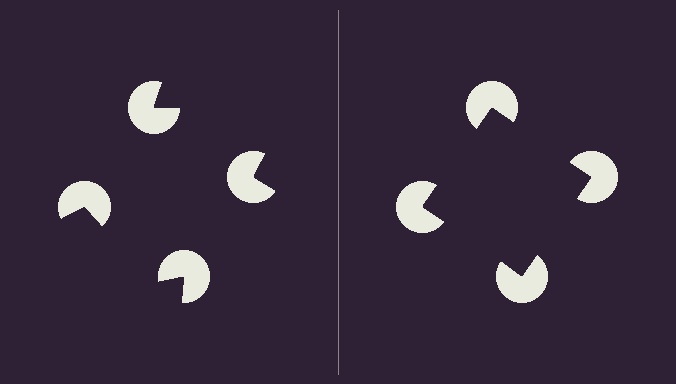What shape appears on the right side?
An illusory square.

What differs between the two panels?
The pac-man discs are positioned identically on both sides; only the wedge orientations differ. On the right they align to a square; on the left they are misaligned.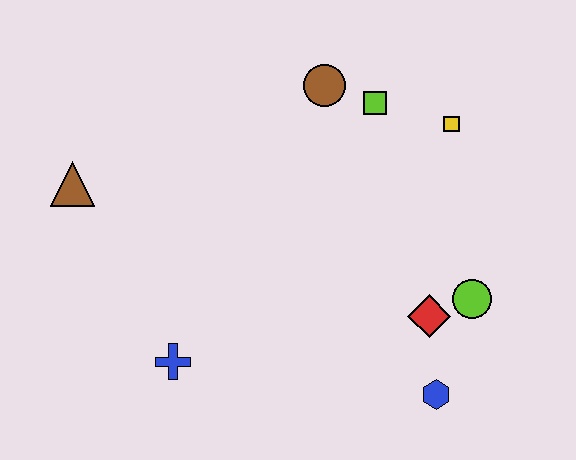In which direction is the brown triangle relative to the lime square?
The brown triangle is to the left of the lime square.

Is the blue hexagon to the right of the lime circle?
No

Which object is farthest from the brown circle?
The blue hexagon is farthest from the brown circle.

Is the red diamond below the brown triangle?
Yes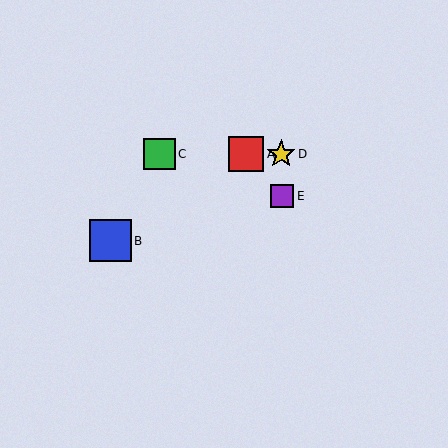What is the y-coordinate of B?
Object B is at y≈241.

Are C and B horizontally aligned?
No, C is at y≈154 and B is at y≈241.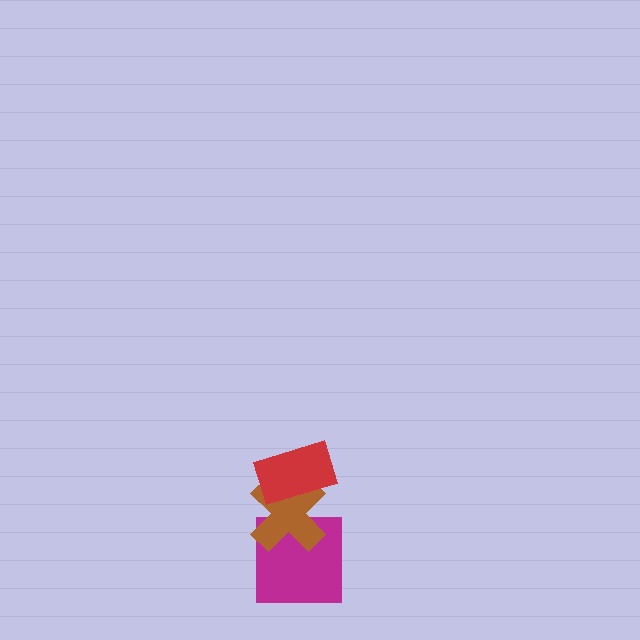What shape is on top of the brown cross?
The red rectangle is on top of the brown cross.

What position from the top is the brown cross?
The brown cross is 2nd from the top.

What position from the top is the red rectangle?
The red rectangle is 1st from the top.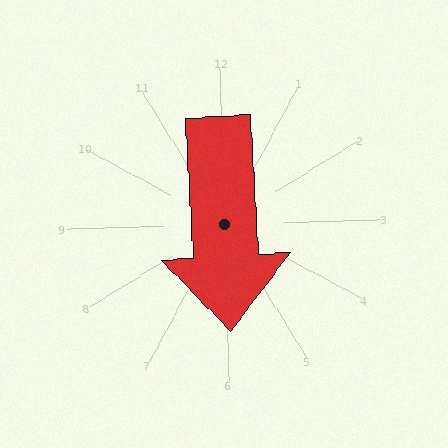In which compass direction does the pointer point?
South.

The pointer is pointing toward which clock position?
Roughly 6 o'clock.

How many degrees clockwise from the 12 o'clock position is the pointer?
Approximately 178 degrees.